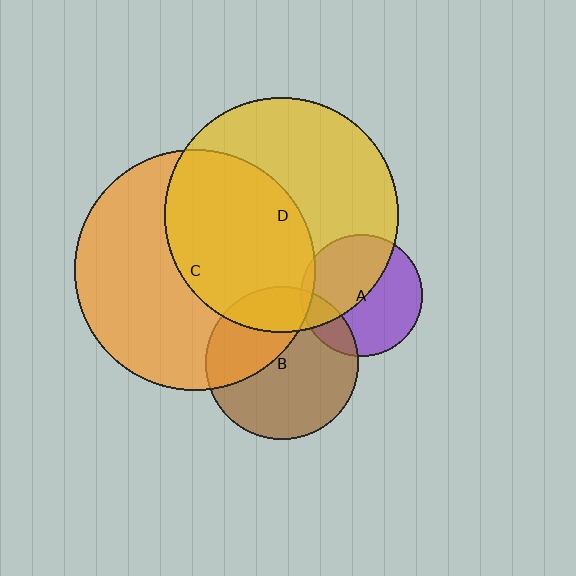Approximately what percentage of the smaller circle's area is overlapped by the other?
Approximately 20%.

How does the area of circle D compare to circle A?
Approximately 3.7 times.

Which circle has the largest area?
Circle C (orange).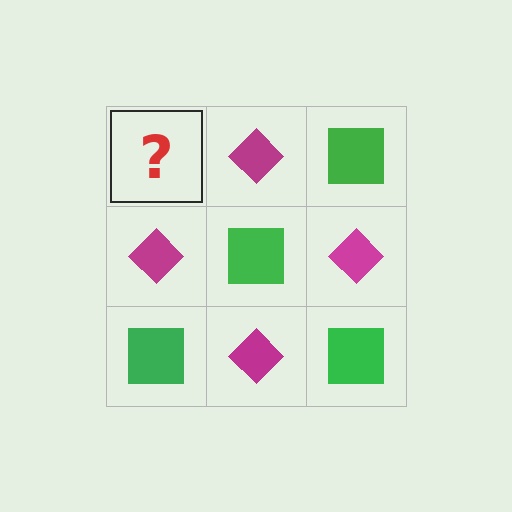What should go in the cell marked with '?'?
The missing cell should contain a green square.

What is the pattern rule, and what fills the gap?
The rule is that it alternates green square and magenta diamond in a checkerboard pattern. The gap should be filled with a green square.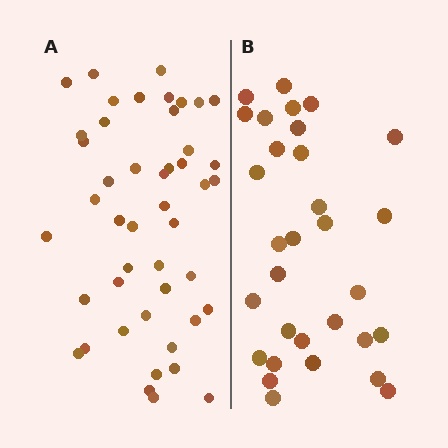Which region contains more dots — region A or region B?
Region A (the left region) has more dots.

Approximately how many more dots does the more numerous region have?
Region A has approximately 15 more dots than region B.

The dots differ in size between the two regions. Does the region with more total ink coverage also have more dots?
No. Region B has more total ink coverage because its dots are larger, but region A actually contains more individual dots. Total area can be misleading — the number of items is what matters here.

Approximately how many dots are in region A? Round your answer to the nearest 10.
About 50 dots. (The exact count is 46, which rounds to 50.)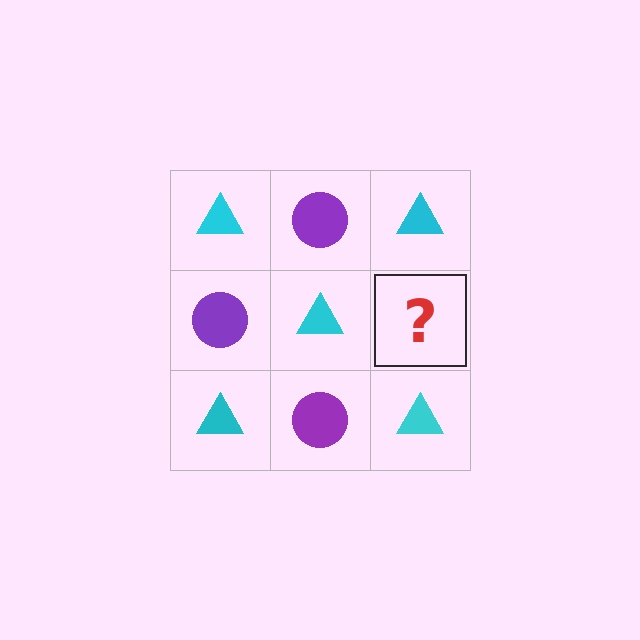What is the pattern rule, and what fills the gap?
The rule is that it alternates cyan triangle and purple circle in a checkerboard pattern. The gap should be filled with a purple circle.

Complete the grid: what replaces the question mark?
The question mark should be replaced with a purple circle.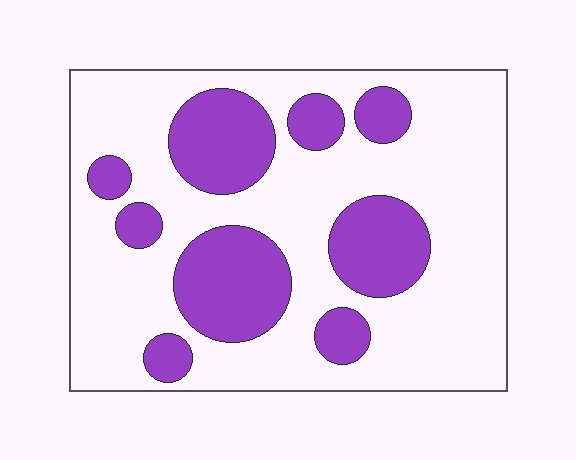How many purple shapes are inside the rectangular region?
9.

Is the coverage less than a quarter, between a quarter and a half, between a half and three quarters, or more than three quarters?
Between a quarter and a half.